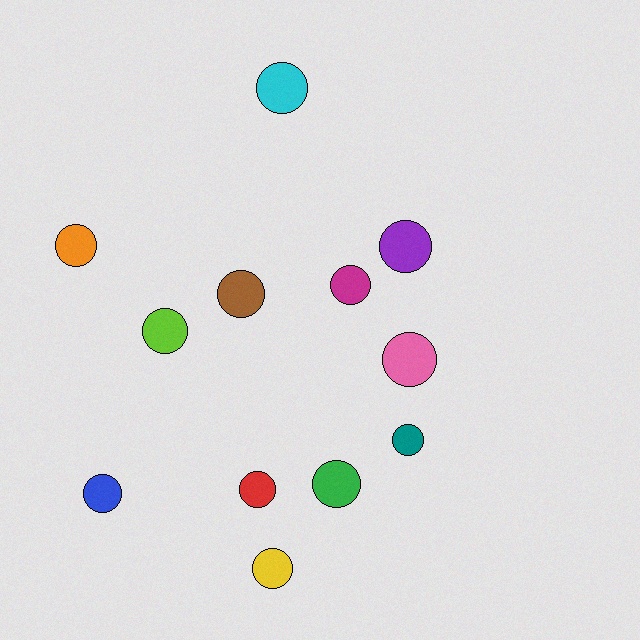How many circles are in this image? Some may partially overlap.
There are 12 circles.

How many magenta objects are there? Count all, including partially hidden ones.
There is 1 magenta object.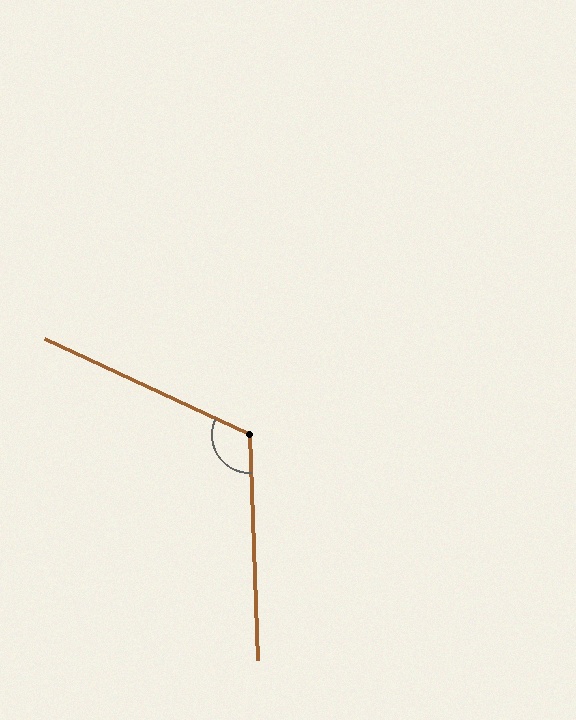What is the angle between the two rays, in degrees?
Approximately 117 degrees.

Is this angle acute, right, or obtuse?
It is obtuse.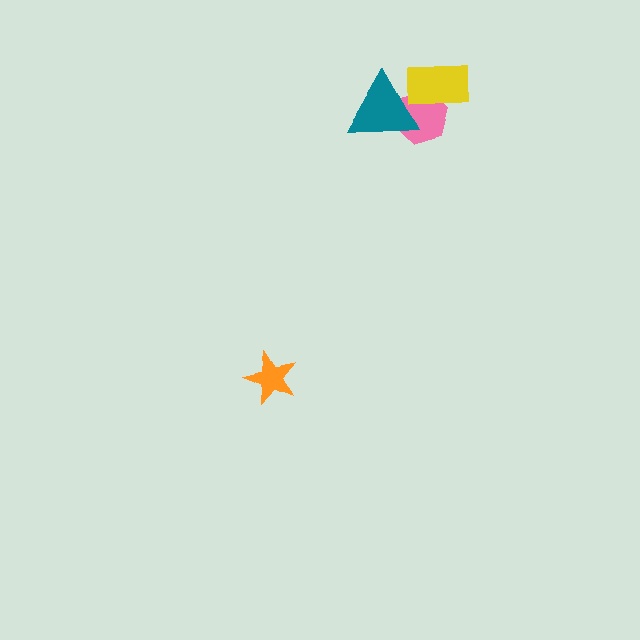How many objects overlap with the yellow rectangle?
2 objects overlap with the yellow rectangle.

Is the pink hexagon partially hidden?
Yes, it is partially covered by another shape.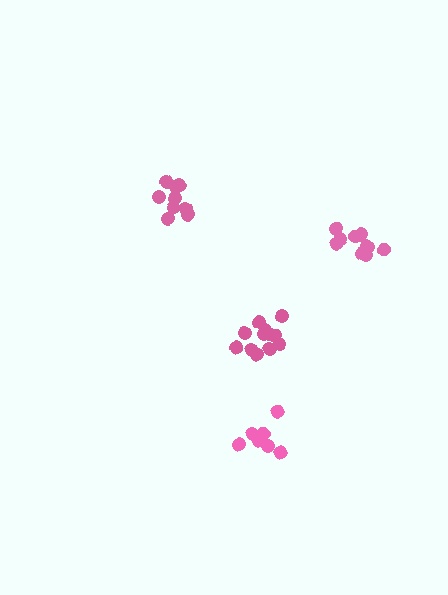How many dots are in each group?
Group 1: 7 dots, Group 2: 9 dots, Group 3: 11 dots, Group 4: 12 dots (39 total).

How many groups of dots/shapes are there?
There are 4 groups.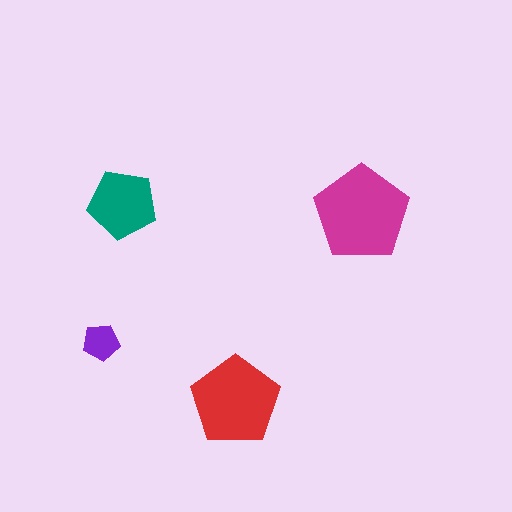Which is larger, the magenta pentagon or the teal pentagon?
The magenta one.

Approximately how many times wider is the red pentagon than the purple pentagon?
About 2.5 times wider.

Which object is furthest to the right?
The magenta pentagon is rightmost.